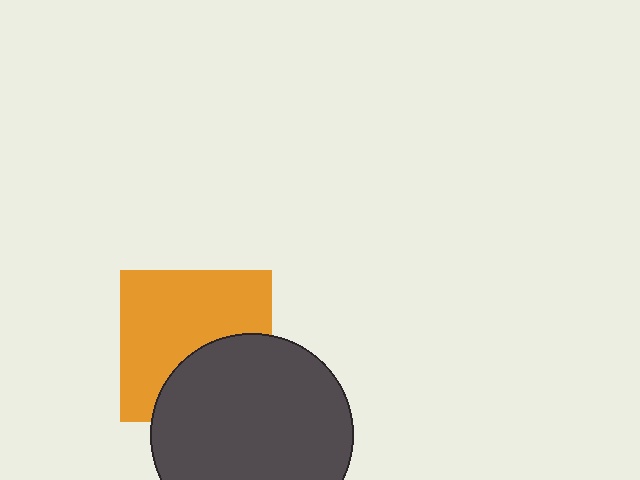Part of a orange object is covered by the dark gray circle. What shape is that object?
It is a square.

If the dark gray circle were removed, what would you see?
You would see the complete orange square.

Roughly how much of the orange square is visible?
About half of it is visible (roughly 63%).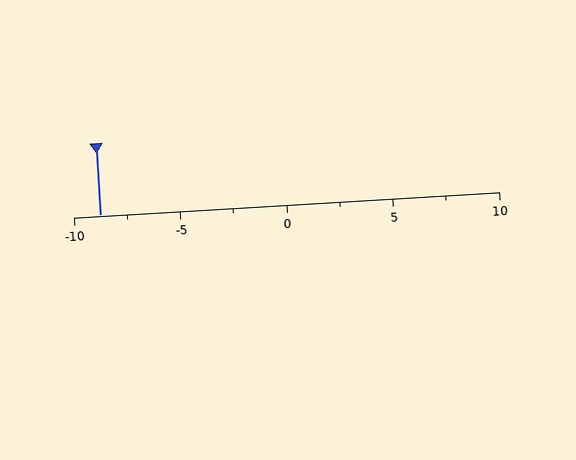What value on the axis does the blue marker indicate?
The marker indicates approximately -8.8.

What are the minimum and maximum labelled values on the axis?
The axis runs from -10 to 10.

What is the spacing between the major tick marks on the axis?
The major ticks are spaced 5 apart.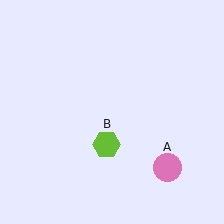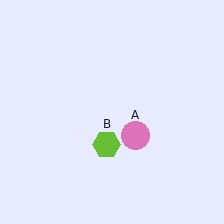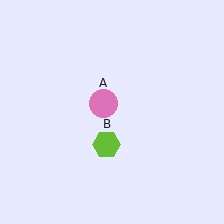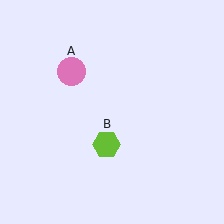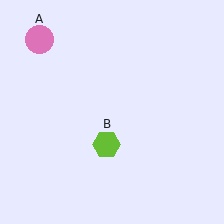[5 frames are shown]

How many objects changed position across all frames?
1 object changed position: pink circle (object A).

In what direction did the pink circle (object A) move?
The pink circle (object A) moved up and to the left.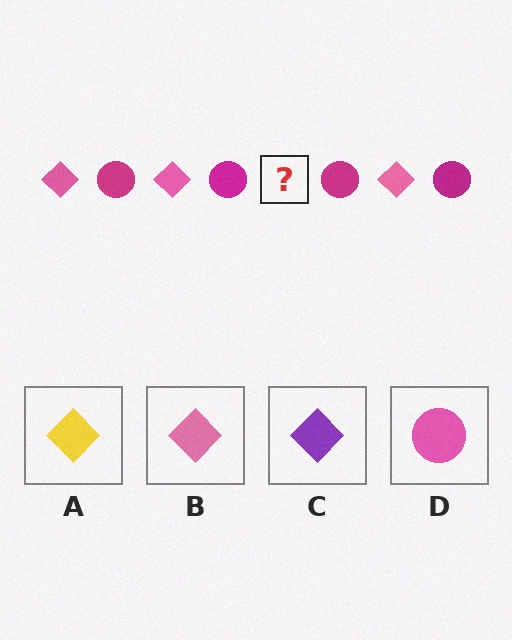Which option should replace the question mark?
Option B.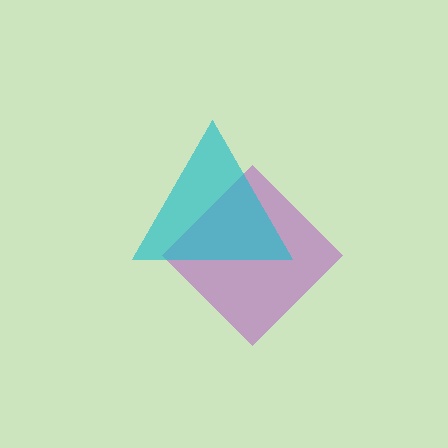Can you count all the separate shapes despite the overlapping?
Yes, there are 2 separate shapes.